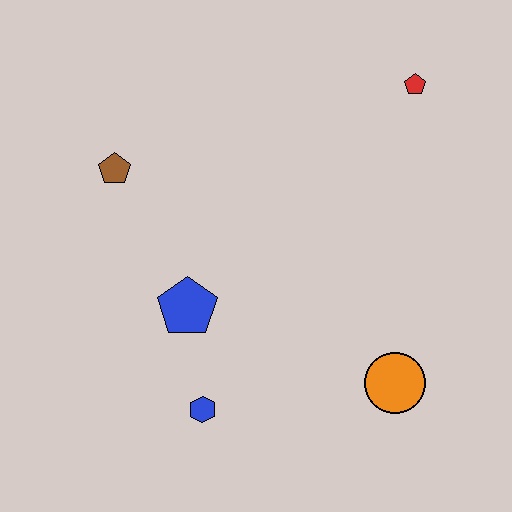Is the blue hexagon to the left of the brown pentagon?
No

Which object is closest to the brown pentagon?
The blue pentagon is closest to the brown pentagon.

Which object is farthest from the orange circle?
The brown pentagon is farthest from the orange circle.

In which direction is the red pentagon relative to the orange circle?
The red pentagon is above the orange circle.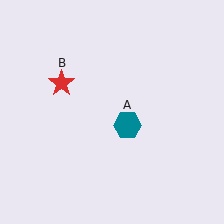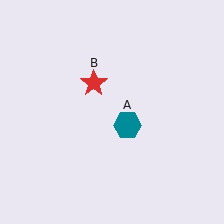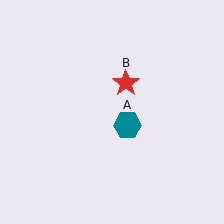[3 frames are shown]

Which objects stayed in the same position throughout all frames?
Teal hexagon (object A) remained stationary.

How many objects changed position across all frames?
1 object changed position: red star (object B).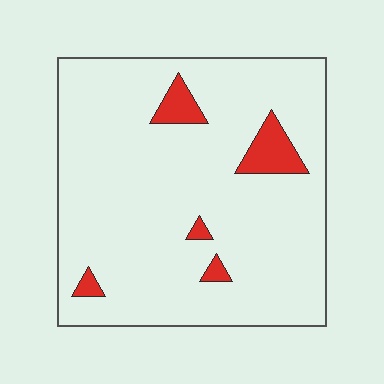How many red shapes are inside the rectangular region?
5.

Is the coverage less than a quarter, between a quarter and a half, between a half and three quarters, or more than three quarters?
Less than a quarter.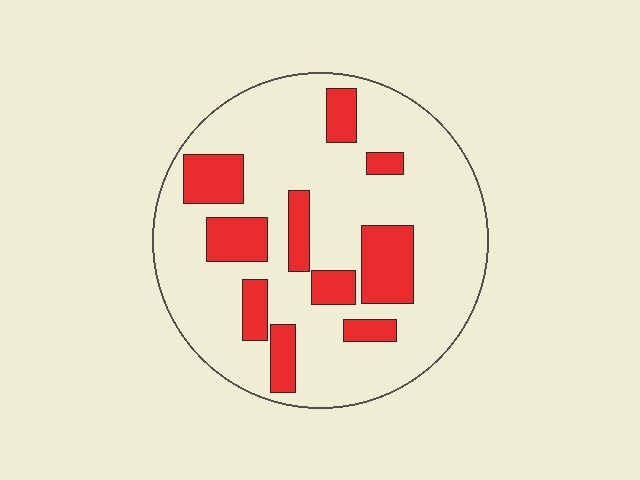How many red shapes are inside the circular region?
10.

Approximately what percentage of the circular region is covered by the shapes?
Approximately 25%.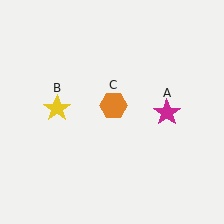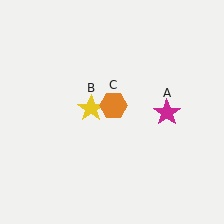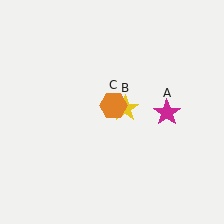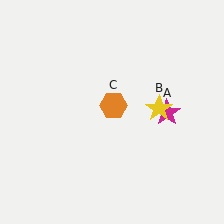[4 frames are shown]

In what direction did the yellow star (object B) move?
The yellow star (object B) moved right.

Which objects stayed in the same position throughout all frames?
Magenta star (object A) and orange hexagon (object C) remained stationary.